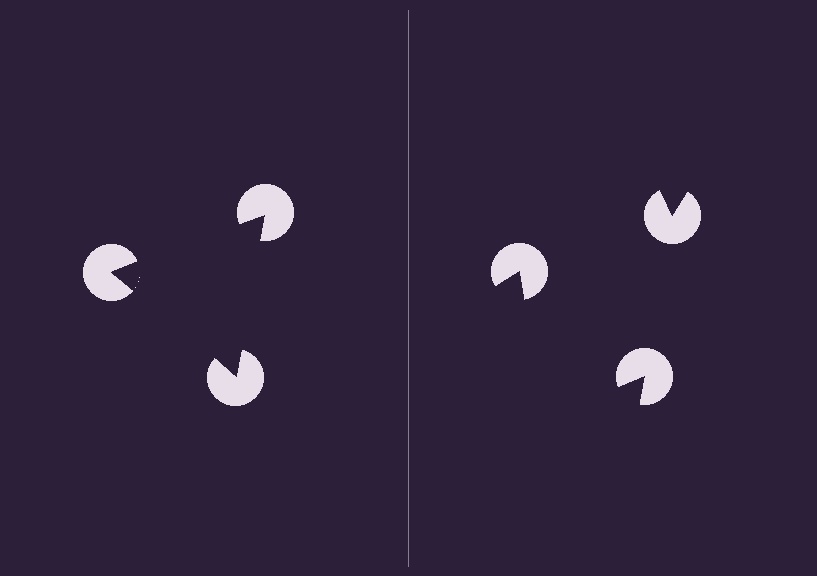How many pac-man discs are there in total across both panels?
6 — 3 on each side.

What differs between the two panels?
The pac-man discs are positioned identically on both sides; only the wedge orientations differ. On the left they align to a triangle; on the right they are misaligned.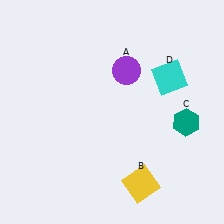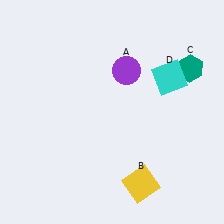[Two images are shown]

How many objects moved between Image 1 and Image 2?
1 object moved between the two images.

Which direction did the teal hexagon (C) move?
The teal hexagon (C) moved up.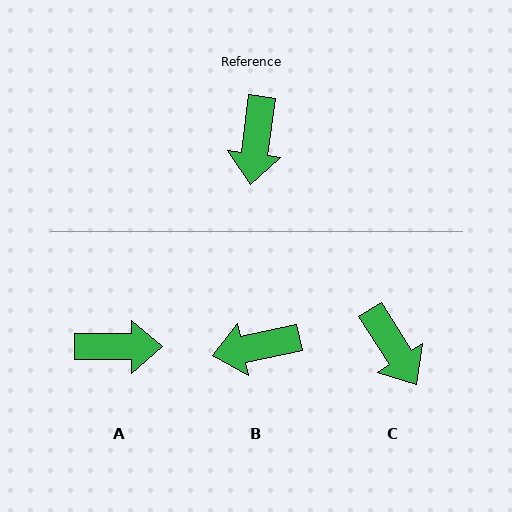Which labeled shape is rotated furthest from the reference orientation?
A, about 98 degrees away.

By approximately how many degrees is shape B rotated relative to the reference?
Approximately 70 degrees clockwise.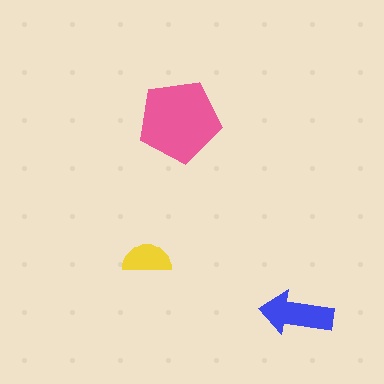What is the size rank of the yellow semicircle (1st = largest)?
3rd.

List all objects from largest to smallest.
The pink pentagon, the blue arrow, the yellow semicircle.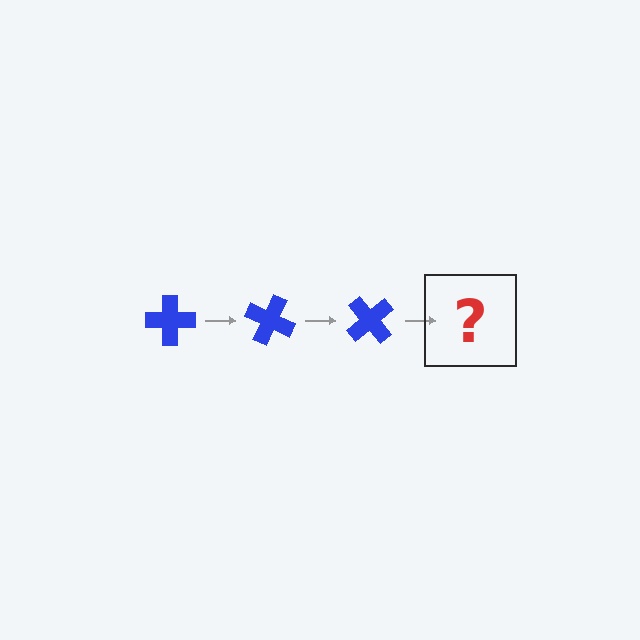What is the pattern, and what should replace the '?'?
The pattern is that the cross rotates 25 degrees each step. The '?' should be a blue cross rotated 75 degrees.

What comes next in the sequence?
The next element should be a blue cross rotated 75 degrees.